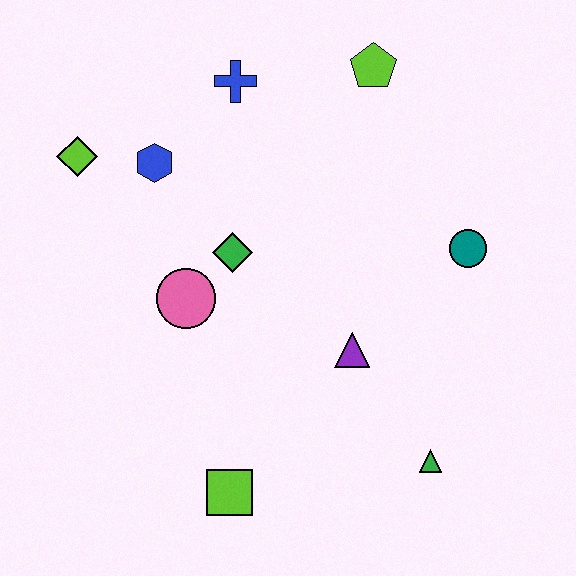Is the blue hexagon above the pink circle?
Yes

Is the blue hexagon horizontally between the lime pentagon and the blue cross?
No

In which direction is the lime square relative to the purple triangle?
The lime square is below the purple triangle.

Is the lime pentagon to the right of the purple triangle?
Yes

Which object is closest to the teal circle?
The purple triangle is closest to the teal circle.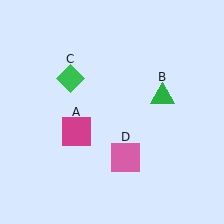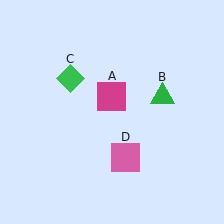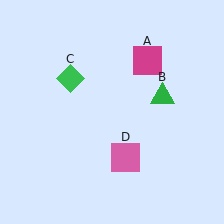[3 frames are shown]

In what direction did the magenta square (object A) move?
The magenta square (object A) moved up and to the right.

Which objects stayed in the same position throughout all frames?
Green triangle (object B) and green diamond (object C) and pink square (object D) remained stationary.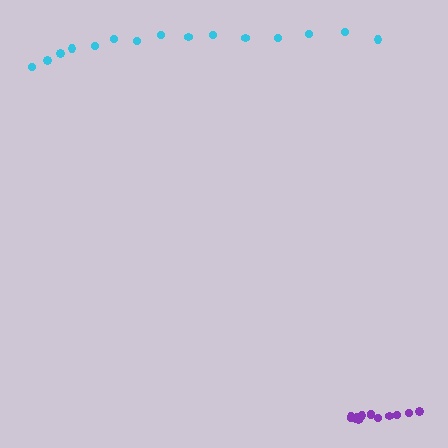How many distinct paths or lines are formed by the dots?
There are 2 distinct paths.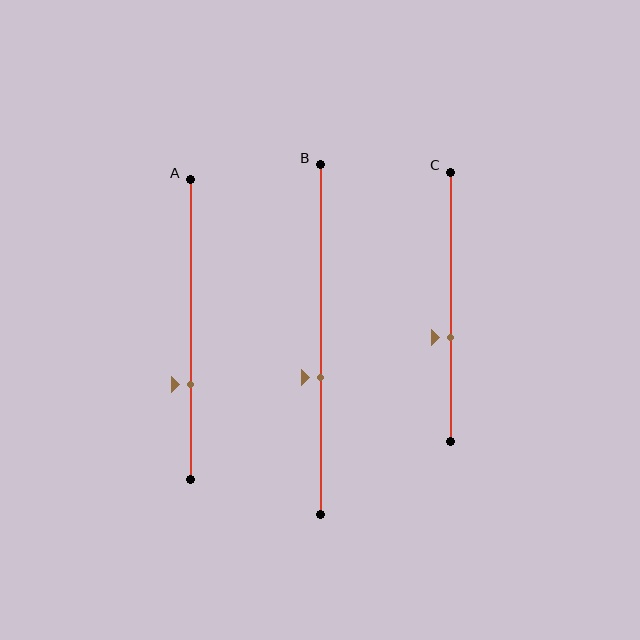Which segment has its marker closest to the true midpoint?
Segment B has its marker closest to the true midpoint.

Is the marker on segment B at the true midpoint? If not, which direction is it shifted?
No, the marker on segment B is shifted downward by about 11% of the segment length.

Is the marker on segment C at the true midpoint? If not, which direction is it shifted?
No, the marker on segment C is shifted downward by about 11% of the segment length.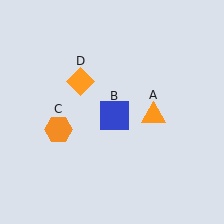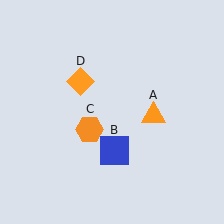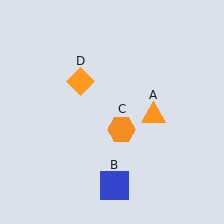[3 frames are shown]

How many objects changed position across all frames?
2 objects changed position: blue square (object B), orange hexagon (object C).